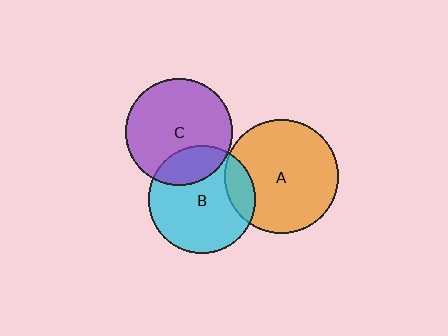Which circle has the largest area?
Circle A (orange).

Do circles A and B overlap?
Yes.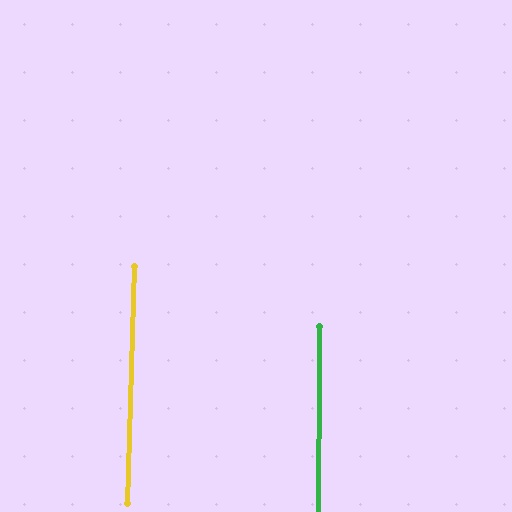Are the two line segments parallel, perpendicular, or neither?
Parallel — their directions differ by only 1.3°.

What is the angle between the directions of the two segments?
Approximately 1 degree.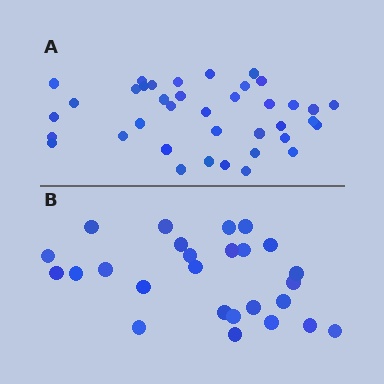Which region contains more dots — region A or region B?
Region A (the top region) has more dots.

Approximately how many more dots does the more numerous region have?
Region A has roughly 12 or so more dots than region B.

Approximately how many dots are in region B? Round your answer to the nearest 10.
About 30 dots. (The exact count is 26, which rounds to 30.)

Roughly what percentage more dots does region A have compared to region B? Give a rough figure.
About 45% more.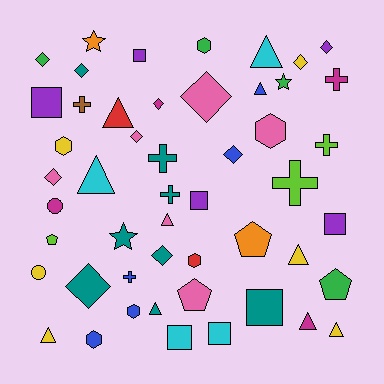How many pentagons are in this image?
There are 4 pentagons.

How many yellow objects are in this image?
There are 6 yellow objects.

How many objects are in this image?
There are 50 objects.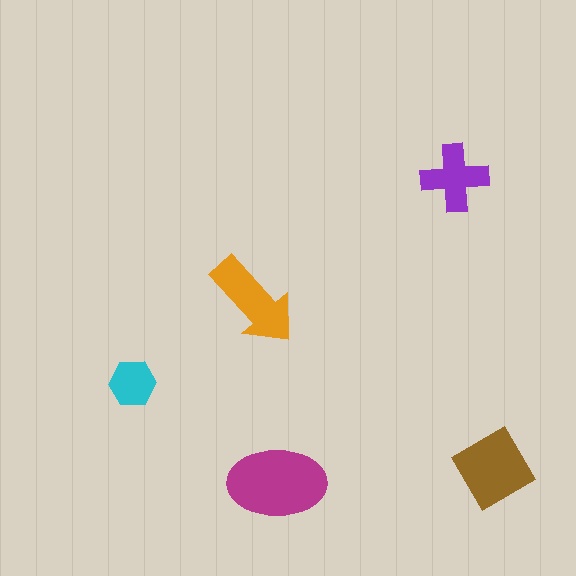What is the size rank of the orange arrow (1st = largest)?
3rd.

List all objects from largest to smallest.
The magenta ellipse, the brown diamond, the orange arrow, the purple cross, the cyan hexagon.